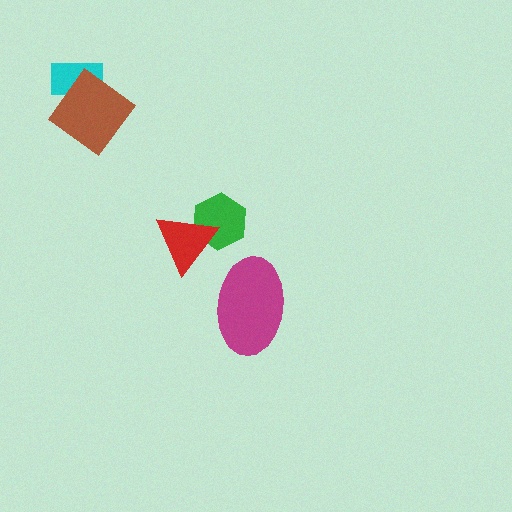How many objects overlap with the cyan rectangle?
1 object overlaps with the cyan rectangle.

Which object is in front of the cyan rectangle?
The brown diamond is in front of the cyan rectangle.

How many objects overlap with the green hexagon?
1 object overlaps with the green hexagon.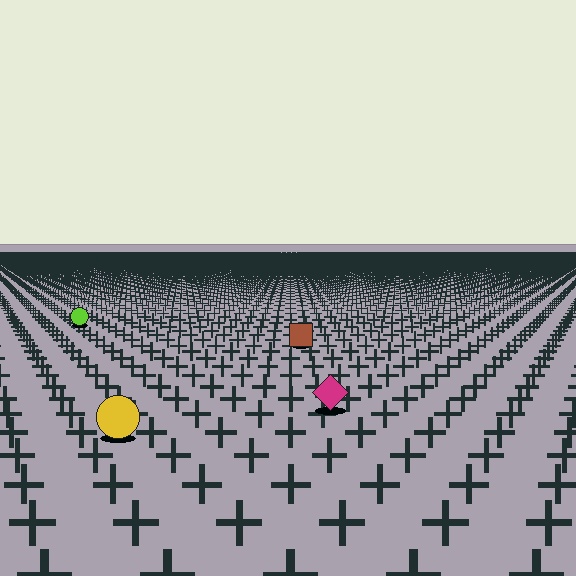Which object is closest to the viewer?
The yellow circle is closest. The texture marks near it are larger and more spread out.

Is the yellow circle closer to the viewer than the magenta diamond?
Yes. The yellow circle is closer — you can tell from the texture gradient: the ground texture is coarser near it.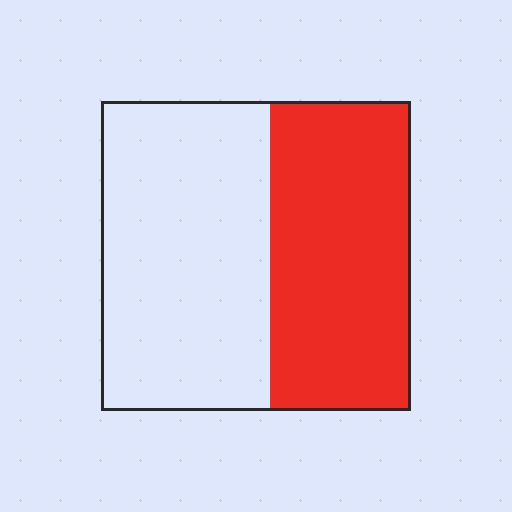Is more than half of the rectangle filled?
No.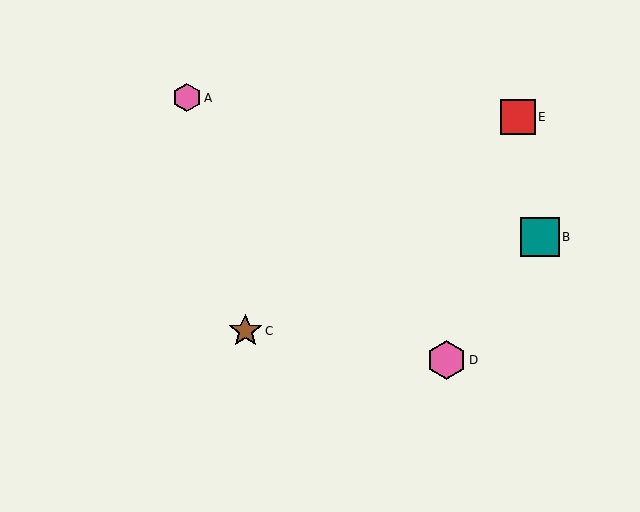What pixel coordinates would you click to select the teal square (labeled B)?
Click at (540, 237) to select the teal square B.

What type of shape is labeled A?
Shape A is a pink hexagon.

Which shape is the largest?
The teal square (labeled B) is the largest.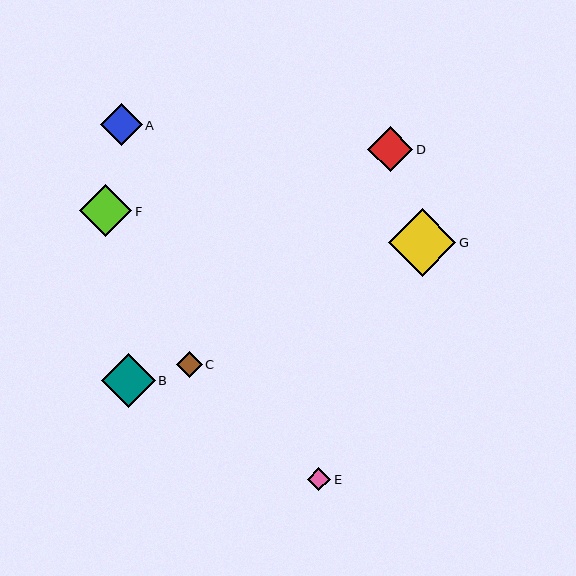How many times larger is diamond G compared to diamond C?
Diamond G is approximately 2.6 times the size of diamond C.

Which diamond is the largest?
Diamond G is the largest with a size of approximately 68 pixels.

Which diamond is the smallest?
Diamond E is the smallest with a size of approximately 23 pixels.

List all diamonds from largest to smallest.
From largest to smallest: G, B, F, D, A, C, E.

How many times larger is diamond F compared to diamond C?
Diamond F is approximately 2.0 times the size of diamond C.